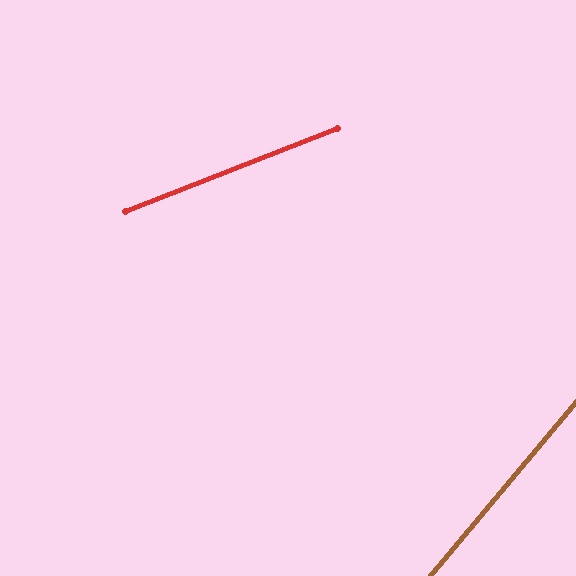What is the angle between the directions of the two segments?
Approximately 29 degrees.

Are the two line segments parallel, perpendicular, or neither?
Neither parallel nor perpendicular — they differ by about 29°.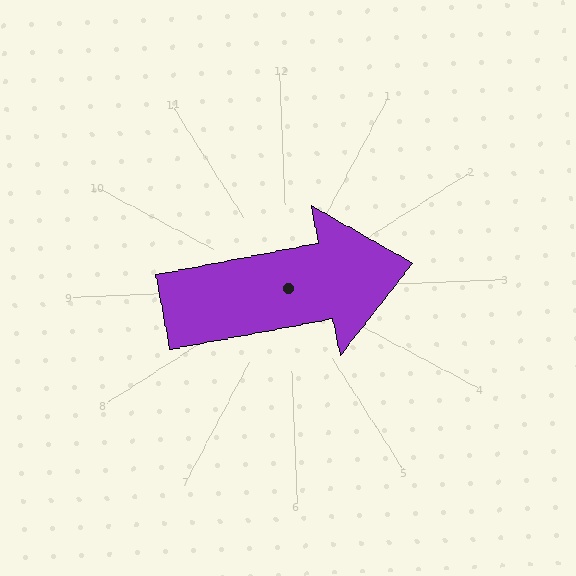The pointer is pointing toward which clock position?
Roughly 3 o'clock.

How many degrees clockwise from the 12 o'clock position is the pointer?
Approximately 81 degrees.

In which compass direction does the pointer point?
East.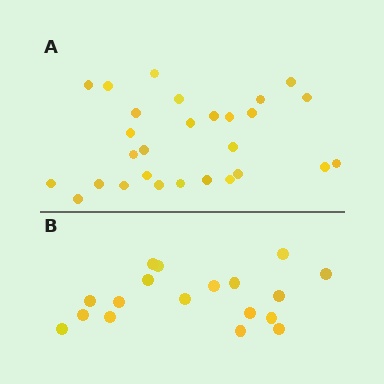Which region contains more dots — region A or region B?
Region A (the top region) has more dots.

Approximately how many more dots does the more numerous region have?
Region A has roughly 10 or so more dots than region B.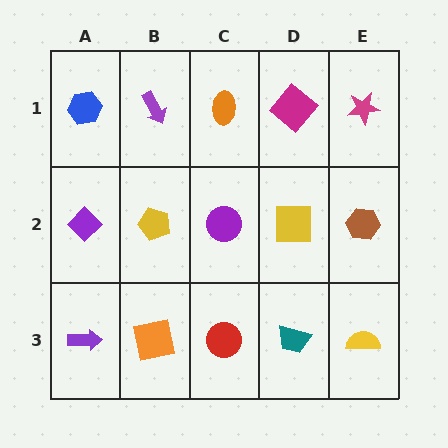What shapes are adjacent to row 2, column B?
A purple arrow (row 1, column B), an orange square (row 3, column B), a purple diamond (row 2, column A), a purple circle (row 2, column C).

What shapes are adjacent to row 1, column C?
A purple circle (row 2, column C), a purple arrow (row 1, column B), a magenta diamond (row 1, column D).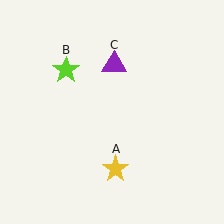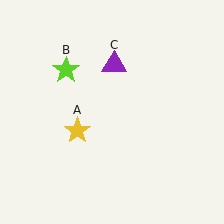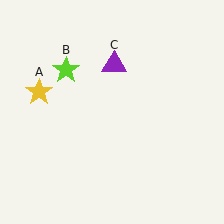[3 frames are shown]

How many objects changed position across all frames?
1 object changed position: yellow star (object A).